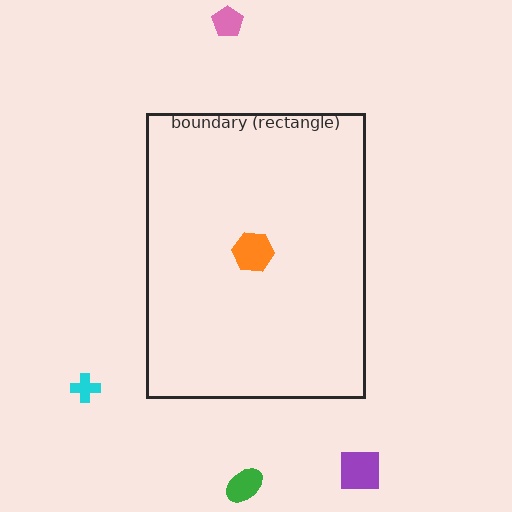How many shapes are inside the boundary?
1 inside, 4 outside.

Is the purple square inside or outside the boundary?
Outside.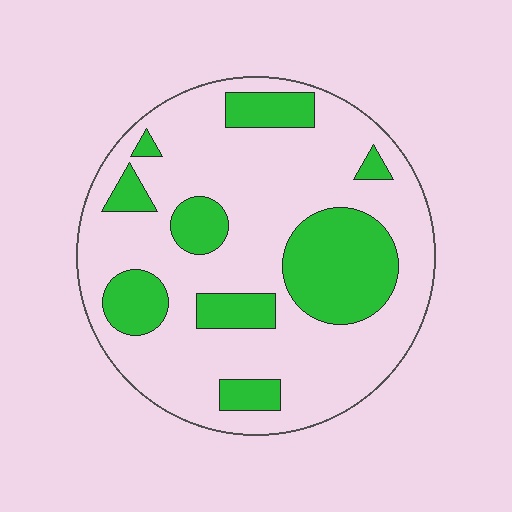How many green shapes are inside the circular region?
9.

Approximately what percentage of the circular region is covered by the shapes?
Approximately 25%.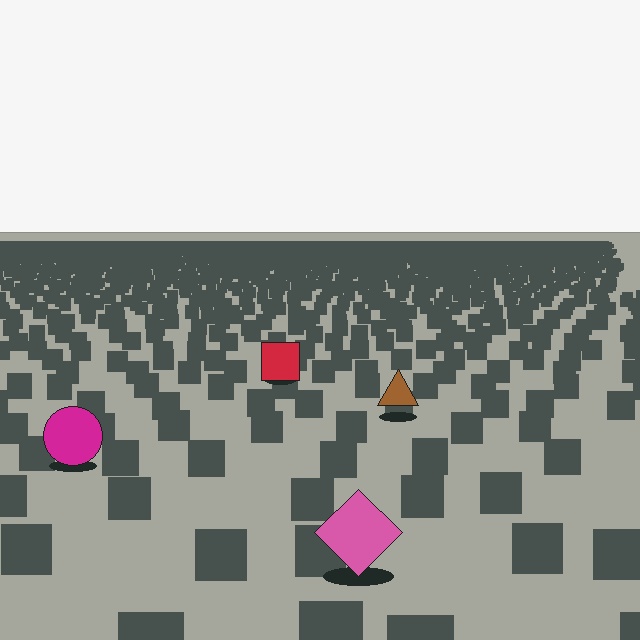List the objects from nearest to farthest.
From nearest to farthest: the pink diamond, the magenta circle, the brown triangle, the red square.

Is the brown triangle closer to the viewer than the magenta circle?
No. The magenta circle is closer — you can tell from the texture gradient: the ground texture is coarser near it.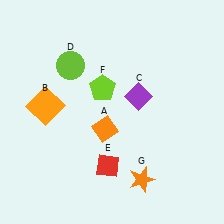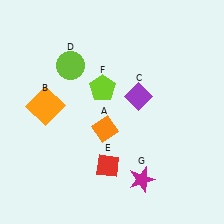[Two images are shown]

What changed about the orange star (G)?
In Image 1, G is orange. In Image 2, it changed to magenta.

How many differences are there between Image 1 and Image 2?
There is 1 difference between the two images.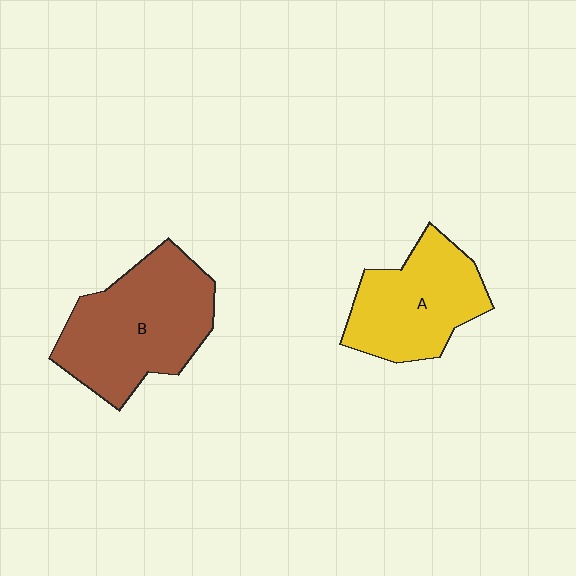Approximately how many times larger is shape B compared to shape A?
Approximately 1.3 times.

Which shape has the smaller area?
Shape A (yellow).